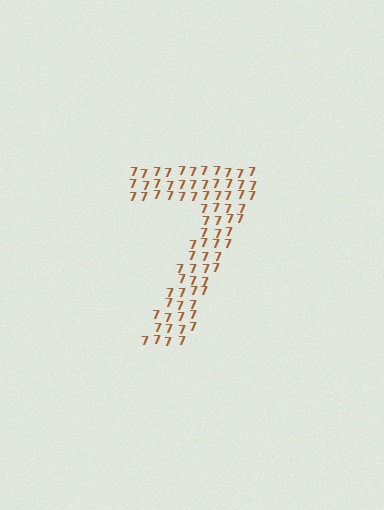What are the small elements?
The small elements are digit 7's.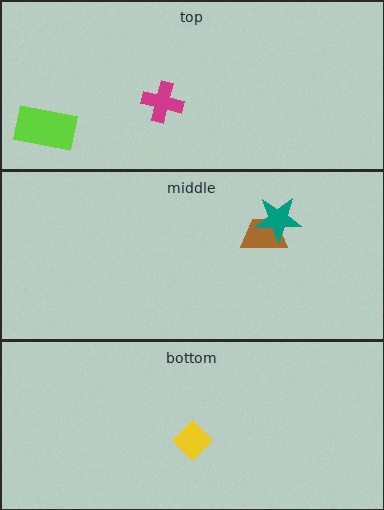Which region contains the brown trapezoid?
The middle region.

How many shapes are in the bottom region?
1.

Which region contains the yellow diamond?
The bottom region.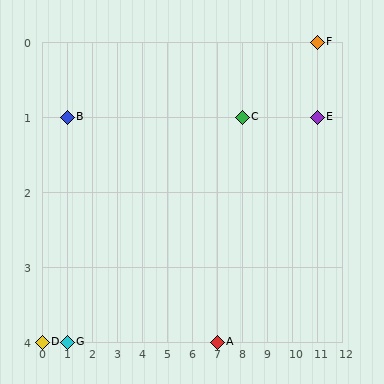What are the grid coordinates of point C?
Point C is at grid coordinates (8, 1).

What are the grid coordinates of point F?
Point F is at grid coordinates (11, 0).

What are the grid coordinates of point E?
Point E is at grid coordinates (11, 1).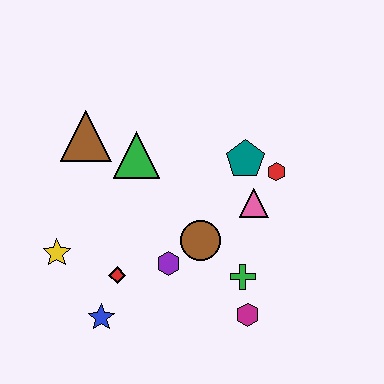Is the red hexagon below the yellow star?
No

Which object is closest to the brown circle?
The purple hexagon is closest to the brown circle.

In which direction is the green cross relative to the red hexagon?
The green cross is below the red hexagon.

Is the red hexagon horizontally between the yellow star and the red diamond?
No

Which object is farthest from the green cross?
The brown triangle is farthest from the green cross.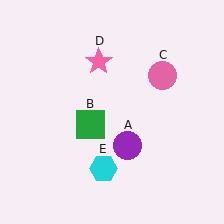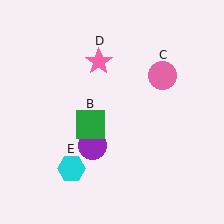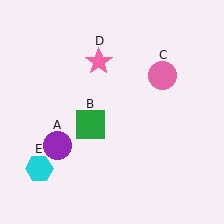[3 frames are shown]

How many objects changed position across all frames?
2 objects changed position: purple circle (object A), cyan hexagon (object E).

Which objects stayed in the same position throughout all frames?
Green square (object B) and pink circle (object C) and pink star (object D) remained stationary.